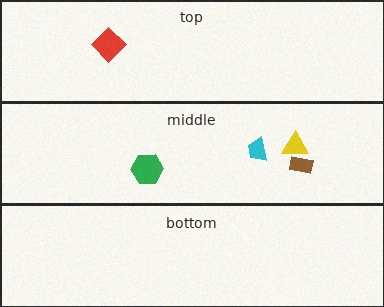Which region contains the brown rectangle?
The middle region.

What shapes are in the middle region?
The brown rectangle, the cyan trapezoid, the green hexagon, the yellow triangle.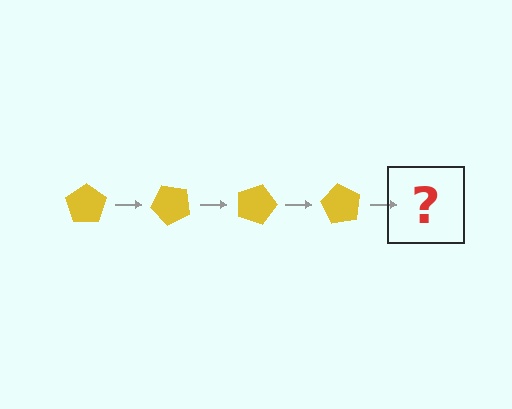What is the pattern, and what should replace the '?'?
The pattern is that the pentagon rotates 45 degrees each step. The '?' should be a yellow pentagon rotated 180 degrees.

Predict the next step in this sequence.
The next step is a yellow pentagon rotated 180 degrees.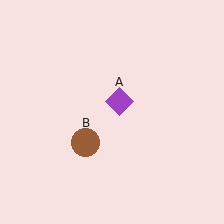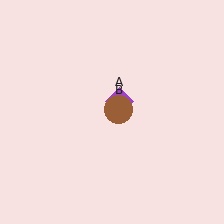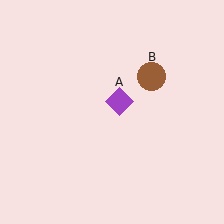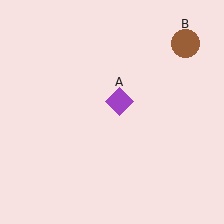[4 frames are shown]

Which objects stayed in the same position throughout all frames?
Purple diamond (object A) remained stationary.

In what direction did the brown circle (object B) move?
The brown circle (object B) moved up and to the right.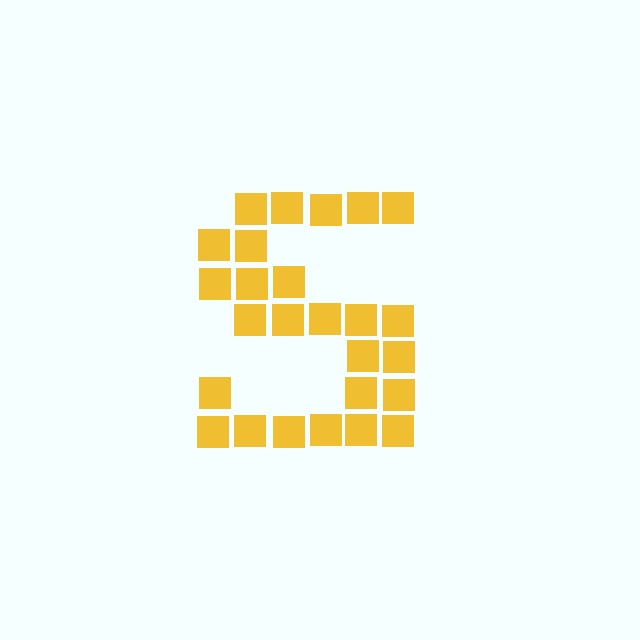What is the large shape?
The large shape is the letter S.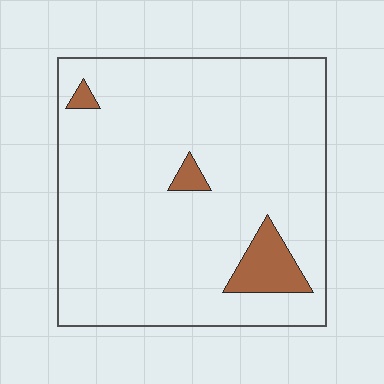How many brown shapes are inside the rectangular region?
3.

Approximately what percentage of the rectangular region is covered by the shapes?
Approximately 5%.